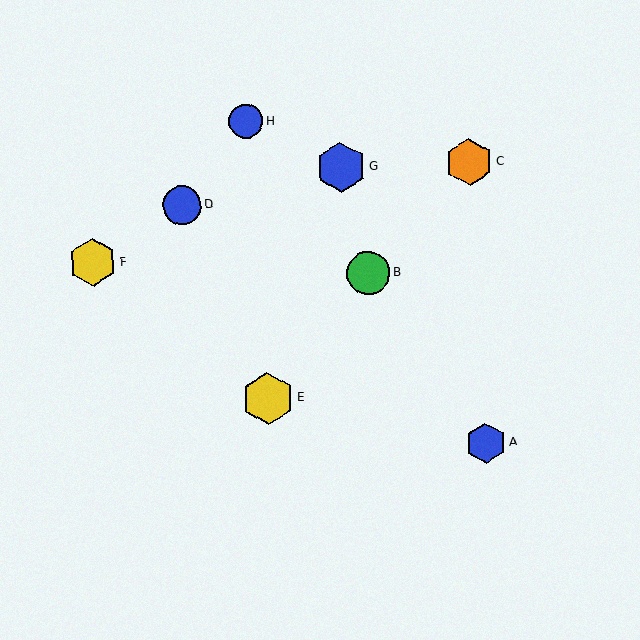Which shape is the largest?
The yellow hexagon (labeled E) is the largest.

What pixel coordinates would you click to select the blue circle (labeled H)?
Click at (246, 122) to select the blue circle H.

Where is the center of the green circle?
The center of the green circle is at (368, 273).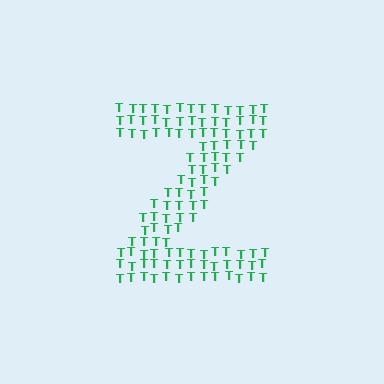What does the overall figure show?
The overall figure shows the letter Z.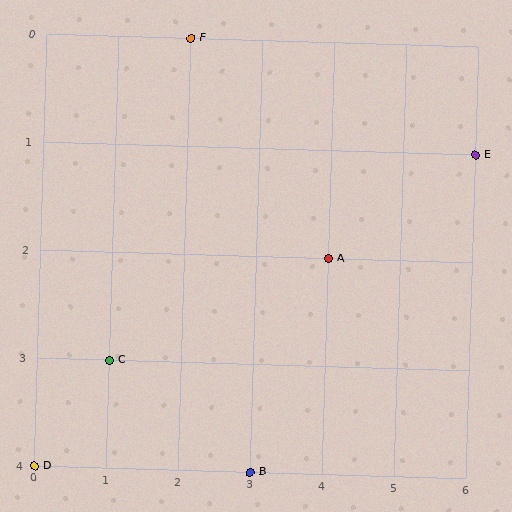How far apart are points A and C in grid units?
Points A and C are 3 columns and 1 row apart (about 3.2 grid units diagonally).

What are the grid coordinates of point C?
Point C is at grid coordinates (1, 3).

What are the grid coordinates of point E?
Point E is at grid coordinates (6, 1).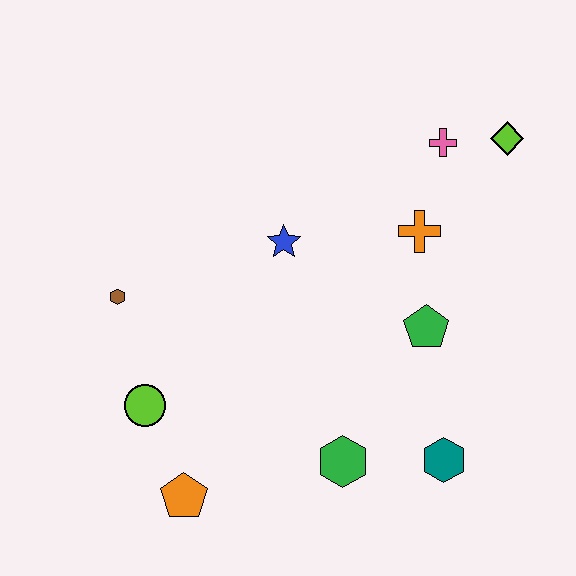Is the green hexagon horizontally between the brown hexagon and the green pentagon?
Yes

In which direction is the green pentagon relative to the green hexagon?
The green pentagon is above the green hexagon.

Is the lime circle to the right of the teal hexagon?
No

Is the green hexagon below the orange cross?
Yes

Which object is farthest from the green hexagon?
The lime diamond is farthest from the green hexagon.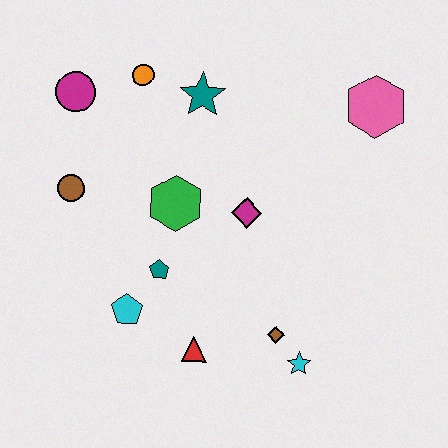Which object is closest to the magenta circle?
The orange circle is closest to the magenta circle.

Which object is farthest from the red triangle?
The pink hexagon is farthest from the red triangle.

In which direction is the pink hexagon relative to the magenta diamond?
The pink hexagon is to the right of the magenta diamond.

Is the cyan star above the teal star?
No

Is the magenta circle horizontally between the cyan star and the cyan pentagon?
No